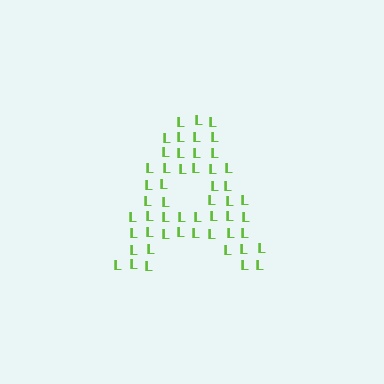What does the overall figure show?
The overall figure shows the letter A.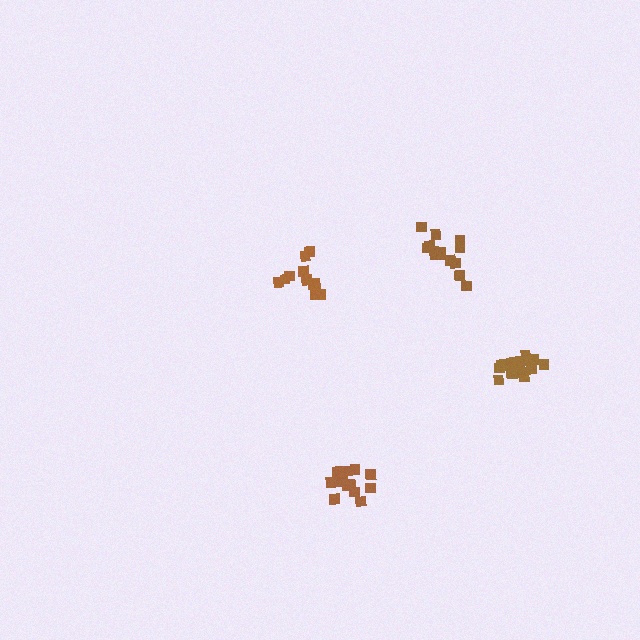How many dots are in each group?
Group 1: 15 dots, Group 2: 15 dots, Group 3: 11 dots, Group 4: 14 dots (55 total).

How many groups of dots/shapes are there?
There are 4 groups.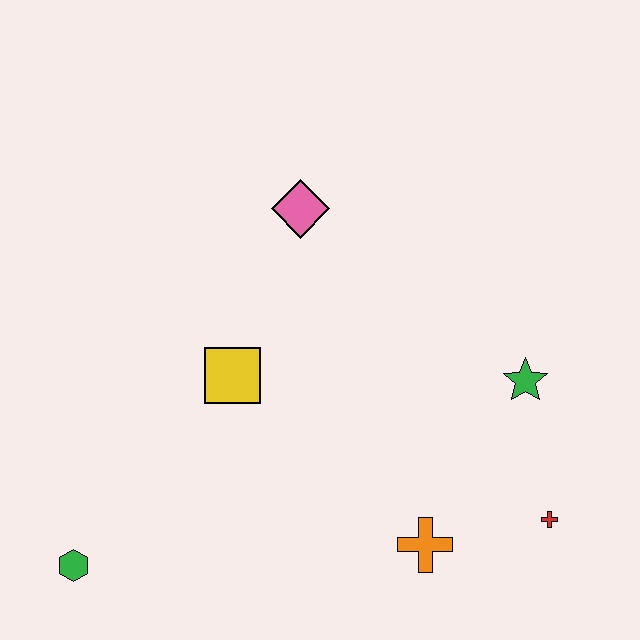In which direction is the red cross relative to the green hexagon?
The red cross is to the right of the green hexagon.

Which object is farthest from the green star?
The green hexagon is farthest from the green star.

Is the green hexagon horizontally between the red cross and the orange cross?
No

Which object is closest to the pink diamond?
The yellow square is closest to the pink diamond.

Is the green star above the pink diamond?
No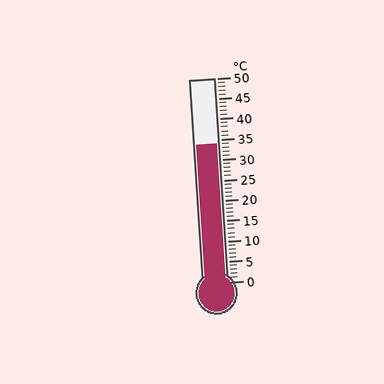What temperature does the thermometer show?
The thermometer shows approximately 34°C.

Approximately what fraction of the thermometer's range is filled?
The thermometer is filled to approximately 70% of its range.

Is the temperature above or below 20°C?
The temperature is above 20°C.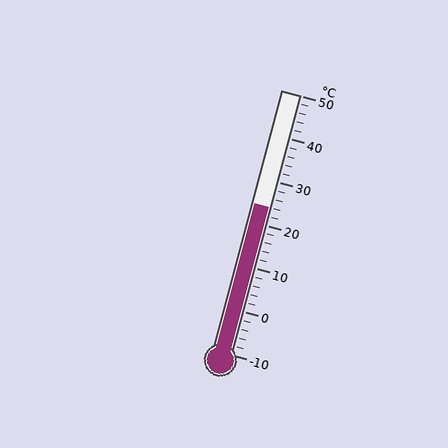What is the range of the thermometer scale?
The thermometer scale ranges from -10°C to 50°C.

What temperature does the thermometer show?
The thermometer shows approximately 24°C.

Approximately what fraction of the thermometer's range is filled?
The thermometer is filled to approximately 55% of its range.